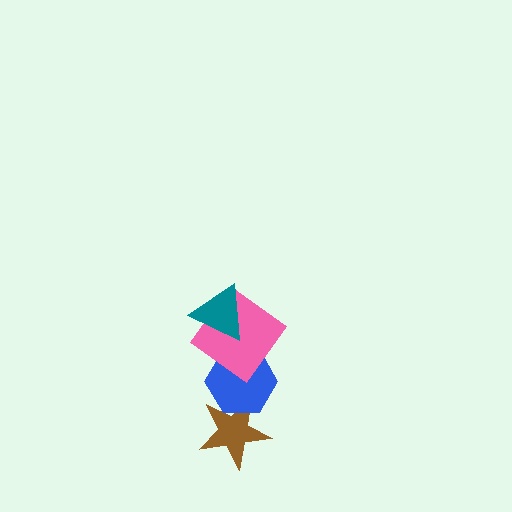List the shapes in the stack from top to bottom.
From top to bottom: the teal triangle, the pink diamond, the blue hexagon, the brown star.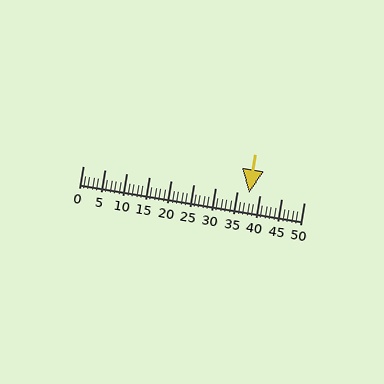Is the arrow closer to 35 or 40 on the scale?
The arrow is closer to 40.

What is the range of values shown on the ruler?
The ruler shows values from 0 to 50.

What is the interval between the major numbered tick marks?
The major tick marks are spaced 5 units apart.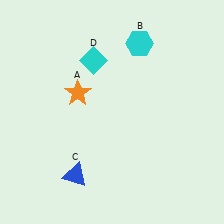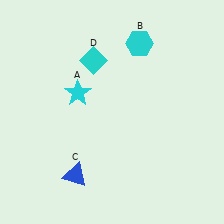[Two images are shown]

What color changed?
The star (A) changed from orange in Image 1 to cyan in Image 2.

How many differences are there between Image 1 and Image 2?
There is 1 difference between the two images.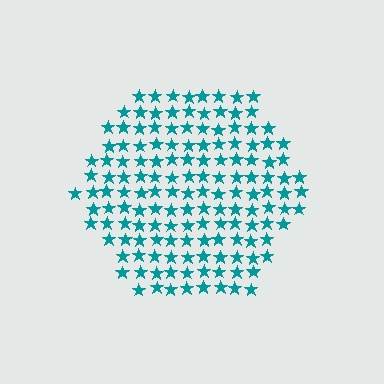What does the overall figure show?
The overall figure shows a hexagon.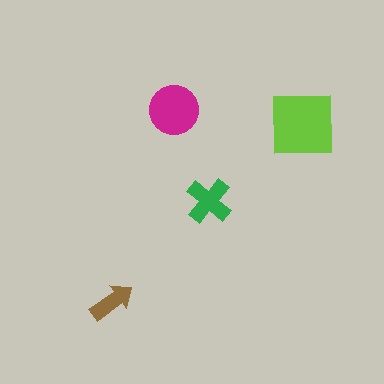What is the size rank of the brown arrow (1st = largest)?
4th.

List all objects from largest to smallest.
The lime square, the magenta circle, the green cross, the brown arrow.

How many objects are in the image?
There are 4 objects in the image.